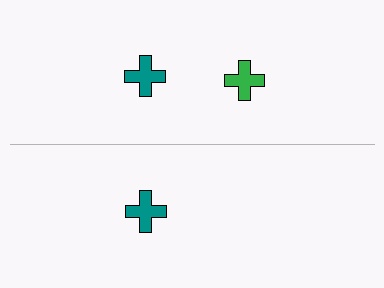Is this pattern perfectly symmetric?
No, the pattern is not perfectly symmetric. A green cross is missing from the bottom side.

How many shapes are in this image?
There are 3 shapes in this image.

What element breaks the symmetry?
A green cross is missing from the bottom side.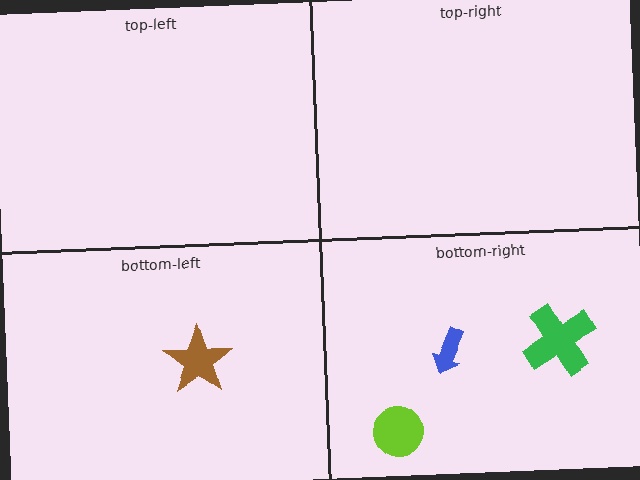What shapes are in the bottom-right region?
The blue arrow, the green cross, the lime circle.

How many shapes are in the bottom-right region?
3.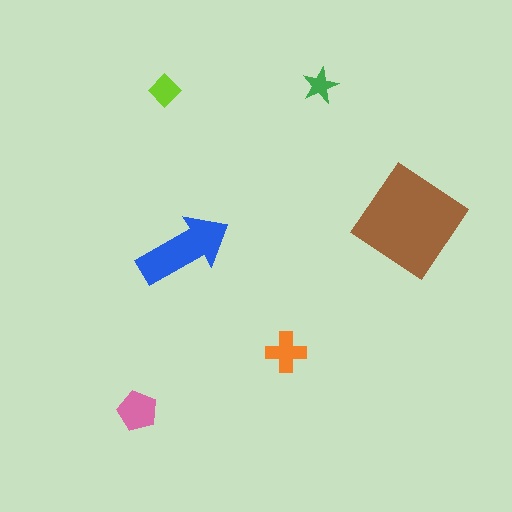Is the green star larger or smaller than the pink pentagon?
Smaller.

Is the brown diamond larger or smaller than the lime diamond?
Larger.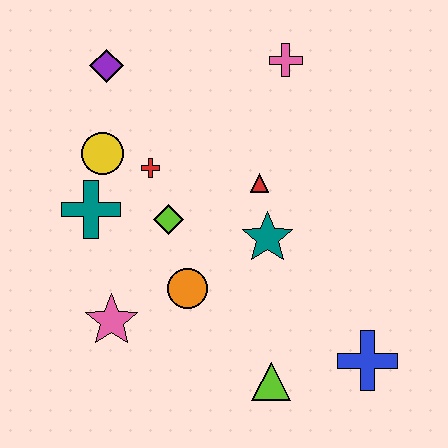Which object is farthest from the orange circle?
The pink cross is farthest from the orange circle.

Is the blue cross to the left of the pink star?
No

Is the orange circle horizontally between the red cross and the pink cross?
Yes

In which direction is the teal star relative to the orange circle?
The teal star is to the right of the orange circle.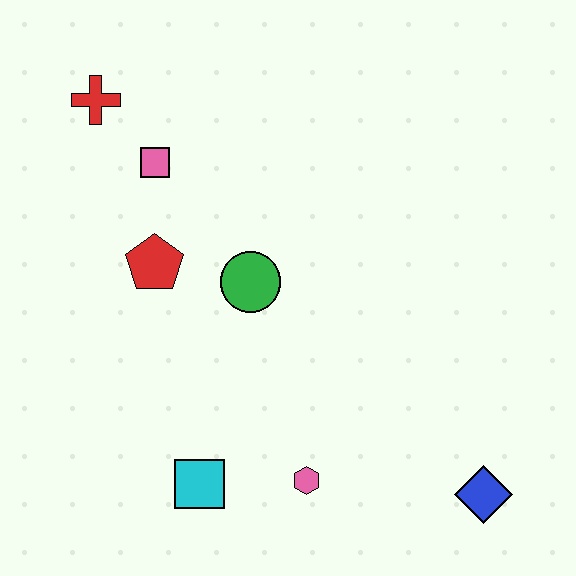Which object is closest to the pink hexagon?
The cyan square is closest to the pink hexagon.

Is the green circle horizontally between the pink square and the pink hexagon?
Yes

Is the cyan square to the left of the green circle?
Yes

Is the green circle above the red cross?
No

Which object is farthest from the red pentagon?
The blue diamond is farthest from the red pentagon.